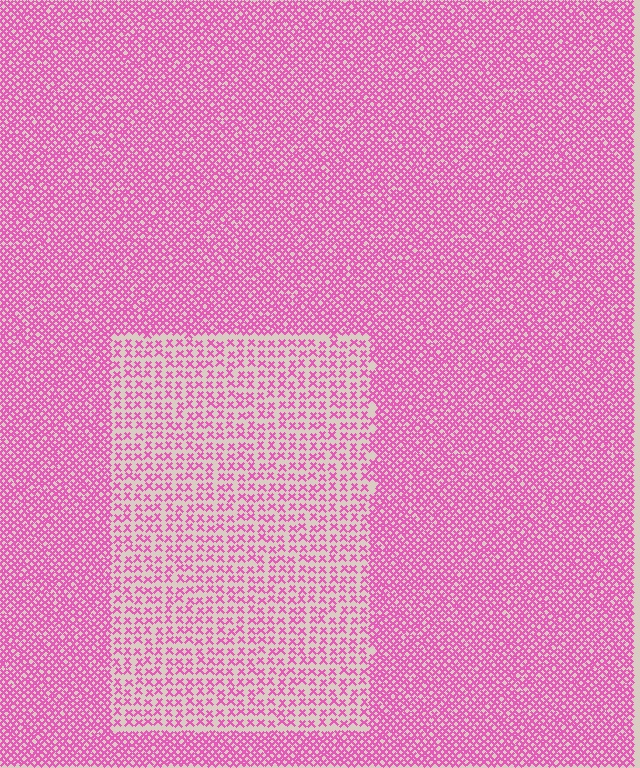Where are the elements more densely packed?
The elements are more densely packed outside the rectangle boundary.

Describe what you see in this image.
The image contains small pink elements arranged at two different densities. A rectangle-shaped region is visible where the elements are less densely packed than the surrounding area.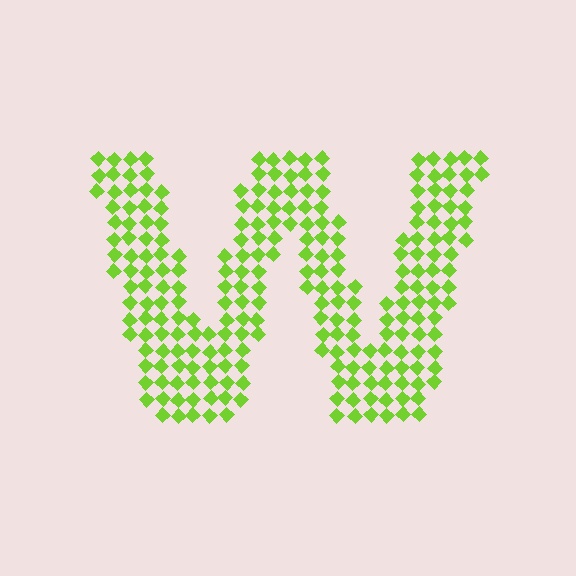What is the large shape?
The large shape is the letter W.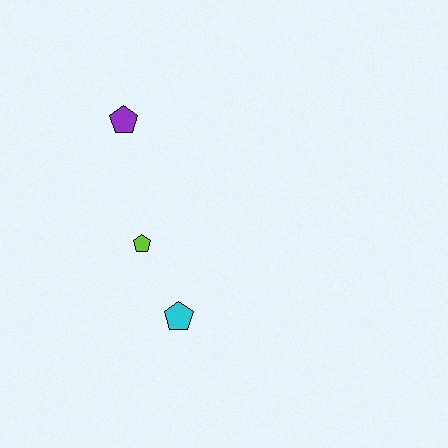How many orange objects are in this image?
There are no orange objects.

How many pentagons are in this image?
There are 3 pentagons.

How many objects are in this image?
There are 3 objects.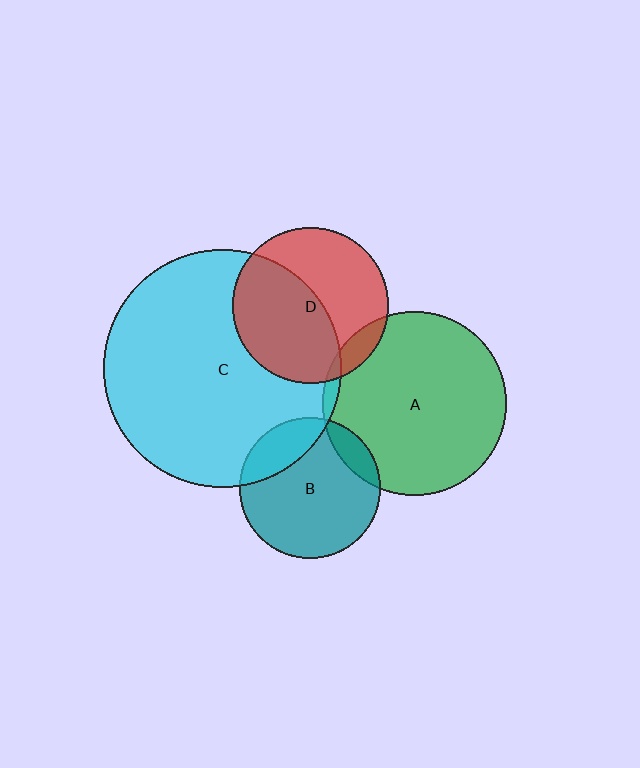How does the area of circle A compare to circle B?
Approximately 1.7 times.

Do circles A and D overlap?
Yes.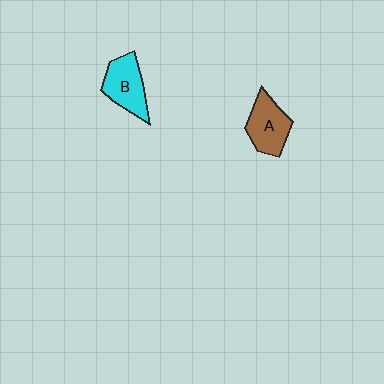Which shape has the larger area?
Shape A (brown).